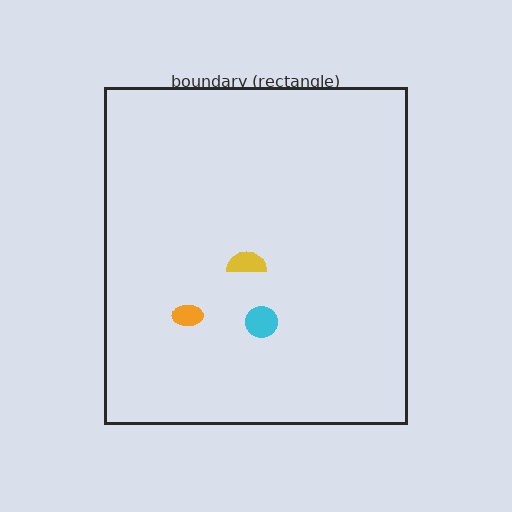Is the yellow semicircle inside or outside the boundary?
Inside.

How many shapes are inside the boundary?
3 inside, 0 outside.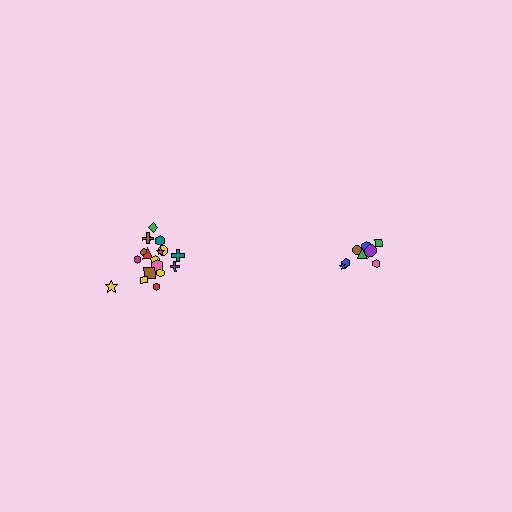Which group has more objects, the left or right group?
The left group.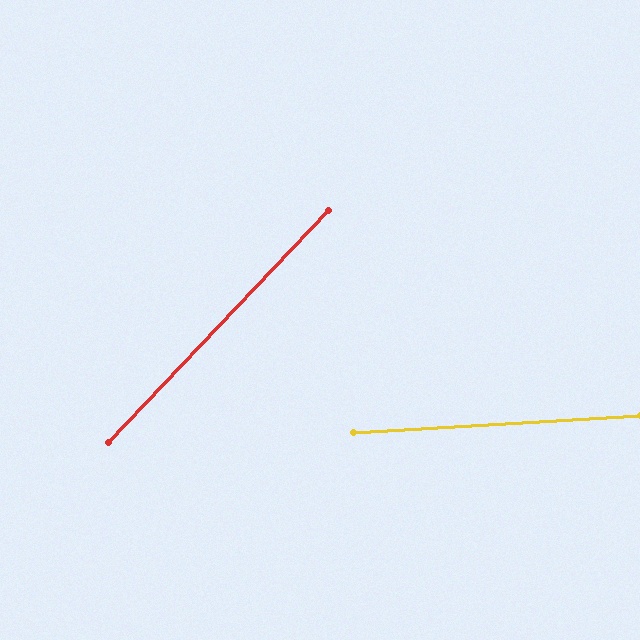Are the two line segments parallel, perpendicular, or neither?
Neither parallel nor perpendicular — they differ by about 43°.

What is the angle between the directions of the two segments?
Approximately 43 degrees.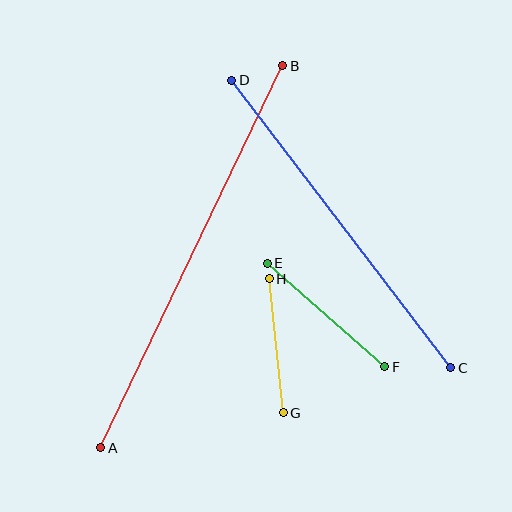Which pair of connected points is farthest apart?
Points A and B are farthest apart.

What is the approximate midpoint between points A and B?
The midpoint is at approximately (192, 257) pixels.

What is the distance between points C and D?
The distance is approximately 361 pixels.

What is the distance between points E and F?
The distance is approximately 156 pixels.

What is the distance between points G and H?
The distance is approximately 135 pixels.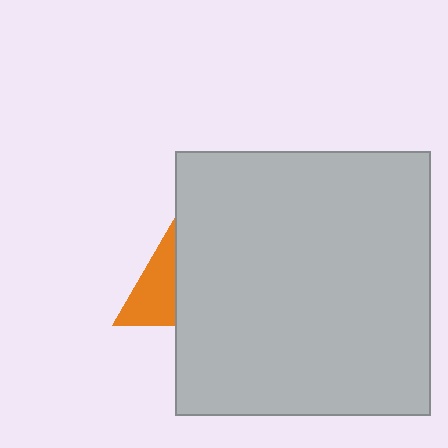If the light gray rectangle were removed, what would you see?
You would see the complete orange triangle.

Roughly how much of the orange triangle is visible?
About half of it is visible (roughly 47%).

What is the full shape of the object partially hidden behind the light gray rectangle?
The partially hidden object is an orange triangle.